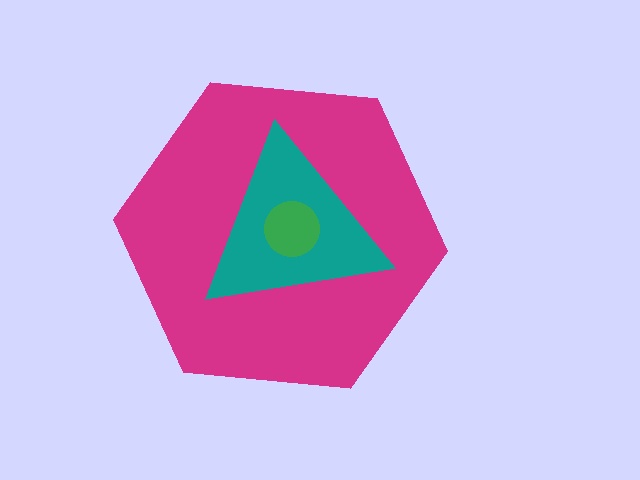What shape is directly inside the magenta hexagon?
The teal triangle.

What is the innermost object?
The green circle.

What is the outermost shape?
The magenta hexagon.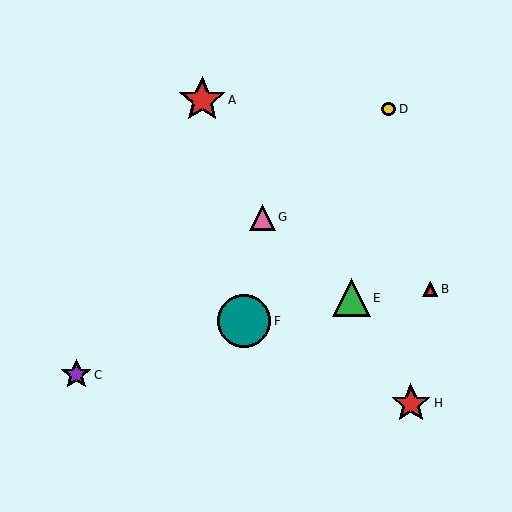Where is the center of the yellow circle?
The center of the yellow circle is at (389, 109).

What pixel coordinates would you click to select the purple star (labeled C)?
Click at (76, 375) to select the purple star C.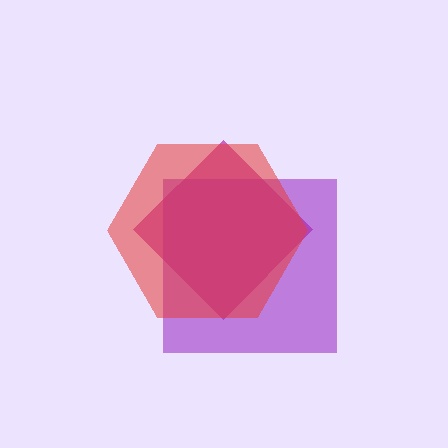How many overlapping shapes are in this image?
There are 3 overlapping shapes in the image.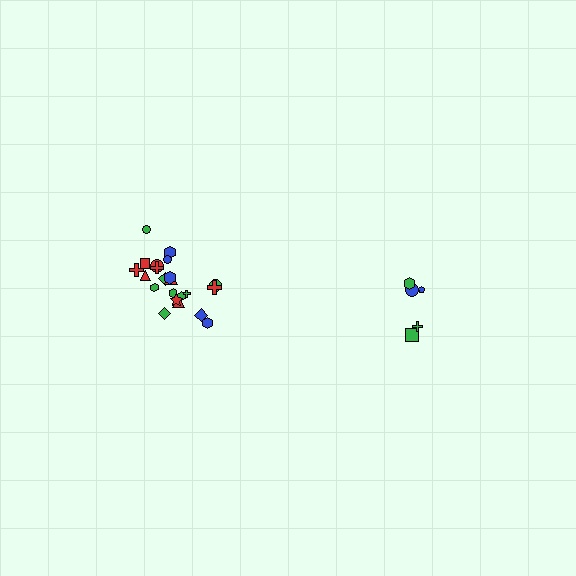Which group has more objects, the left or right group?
The left group.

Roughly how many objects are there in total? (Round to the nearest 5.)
Roughly 25 objects in total.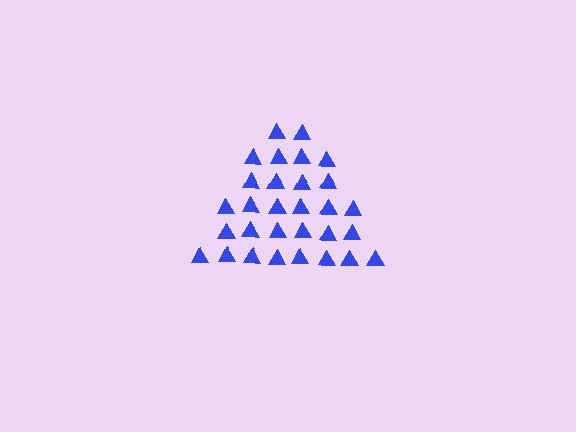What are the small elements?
The small elements are triangles.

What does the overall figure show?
The overall figure shows a triangle.